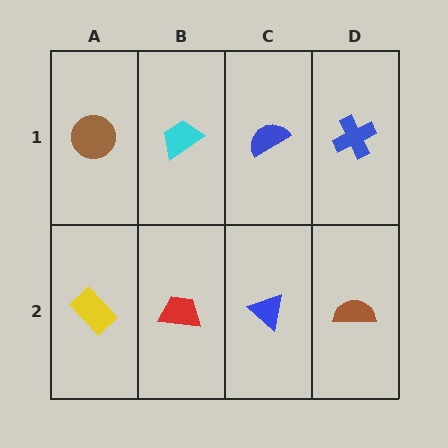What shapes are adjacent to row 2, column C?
A blue semicircle (row 1, column C), a red trapezoid (row 2, column B), a brown semicircle (row 2, column D).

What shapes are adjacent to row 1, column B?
A red trapezoid (row 2, column B), a brown circle (row 1, column A), a blue semicircle (row 1, column C).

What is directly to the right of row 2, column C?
A brown semicircle.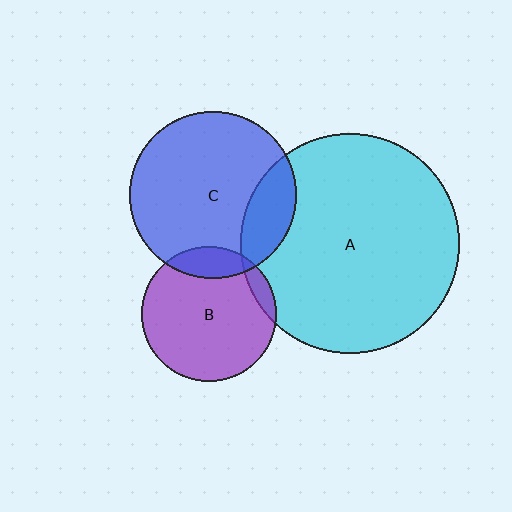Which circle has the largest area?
Circle A (cyan).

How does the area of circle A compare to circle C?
Approximately 1.7 times.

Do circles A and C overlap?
Yes.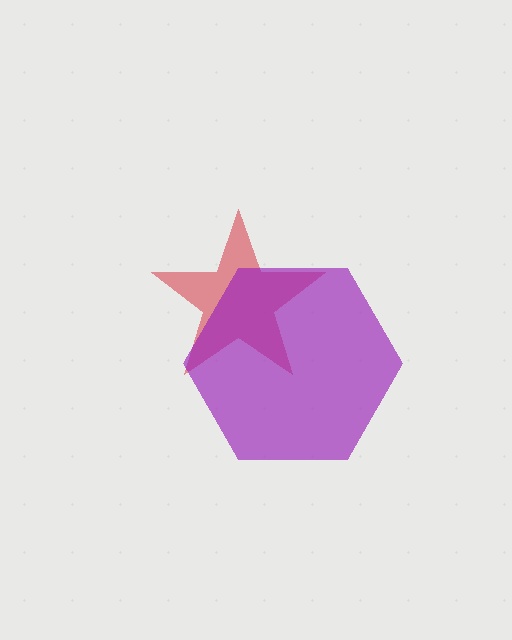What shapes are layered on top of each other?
The layered shapes are: a red star, a purple hexagon.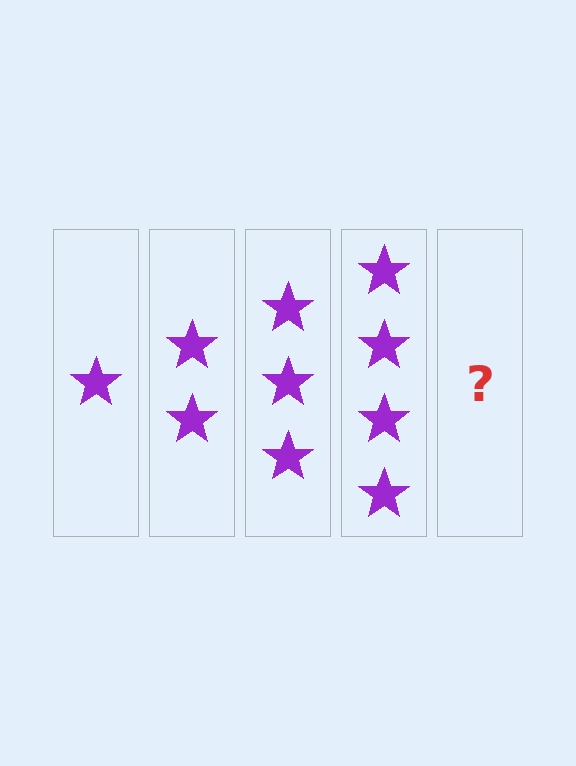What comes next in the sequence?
The next element should be 5 stars.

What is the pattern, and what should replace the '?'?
The pattern is that each step adds one more star. The '?' should be 5 stars.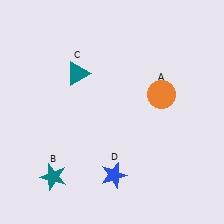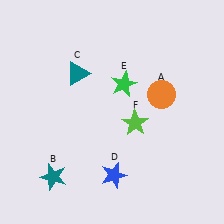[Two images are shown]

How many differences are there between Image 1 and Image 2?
There are 2 differences between the two images.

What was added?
A green star (E), a lime star (F) were added in Image 2.